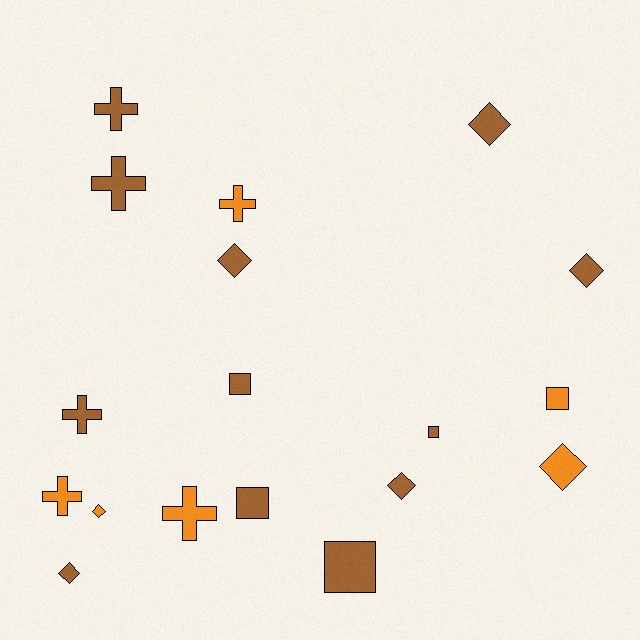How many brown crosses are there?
There are 3 brown crosses.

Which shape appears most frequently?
Diamond, with 7 objects.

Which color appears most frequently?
Brown, with 12 objects.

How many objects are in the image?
There are 18 objects.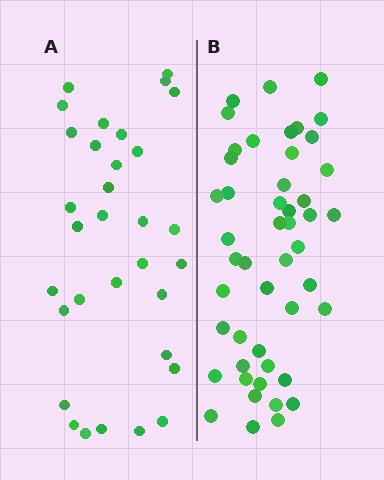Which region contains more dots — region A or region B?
Region B (the right region) has more dots.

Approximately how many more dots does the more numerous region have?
Region B has approximately 15 more dots than region A.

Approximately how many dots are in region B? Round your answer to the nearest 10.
About 50 dots. (The exact count is 48, which rounds to 50.)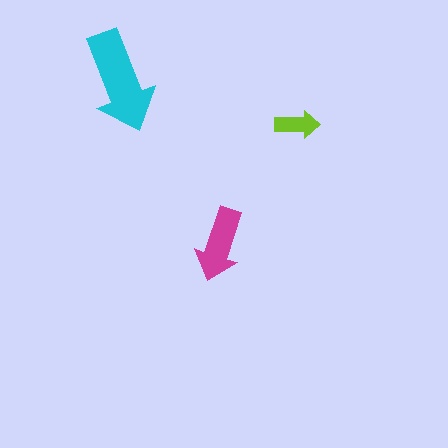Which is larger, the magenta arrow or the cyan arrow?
The cyan one.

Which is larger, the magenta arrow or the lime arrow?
The magenta one.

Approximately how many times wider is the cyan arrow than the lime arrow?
About 2.5 times wider.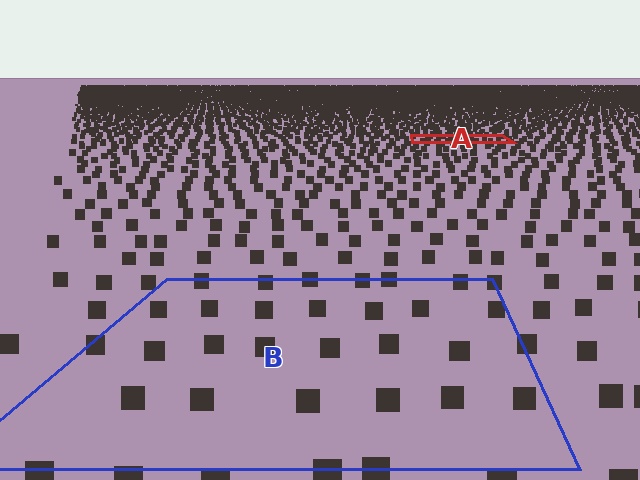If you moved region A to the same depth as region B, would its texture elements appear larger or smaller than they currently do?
They would appear larger. At a closer depth, the same texture elements are projected at a bigger on-screen size.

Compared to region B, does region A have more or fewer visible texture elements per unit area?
Region A has more texture elements per unit area — they are packed more densely because it is farther away.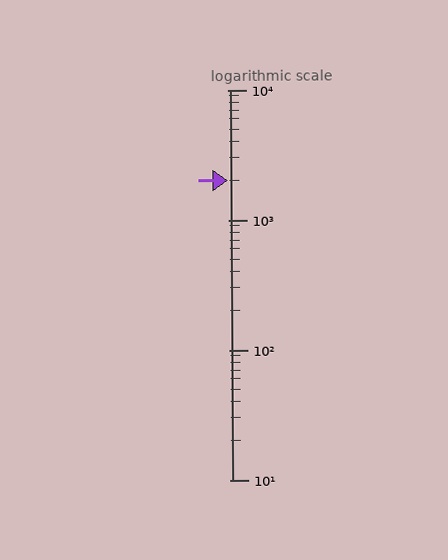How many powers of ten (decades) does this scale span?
The scale spans 3 decades, from 10 to 10000.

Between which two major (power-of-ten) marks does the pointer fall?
The pointer is between 1000 and 10000.